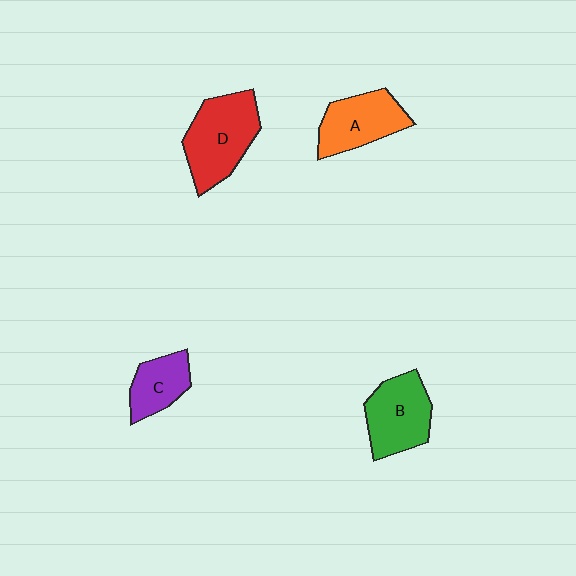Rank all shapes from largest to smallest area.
From largest to smallest: D (red), B (green), A (orange), C (purple).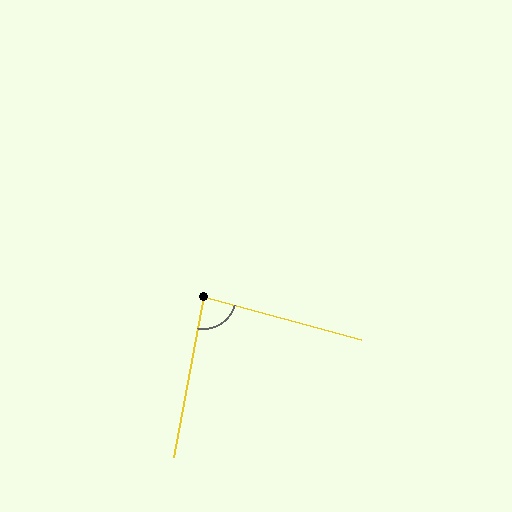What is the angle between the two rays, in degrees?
Approximately 85 degrees.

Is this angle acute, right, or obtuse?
It is approximately a right angle.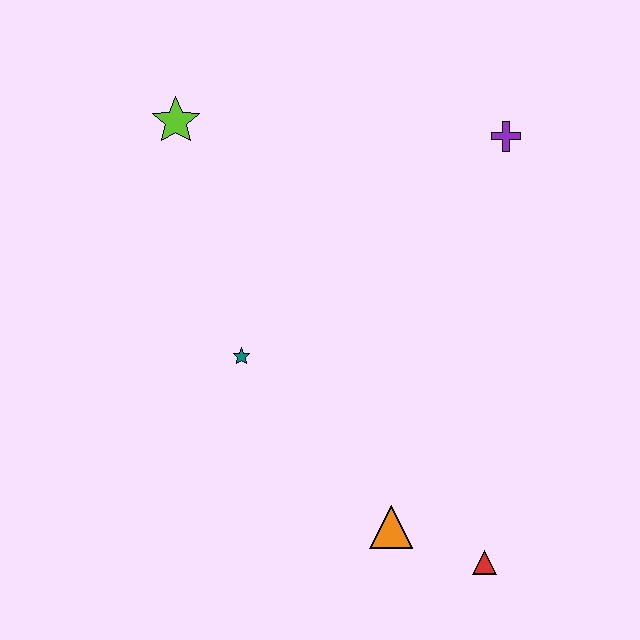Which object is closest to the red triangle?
The orange triangle is closest to the red triangle.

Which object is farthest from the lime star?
The red triangle is farthest from the lime star.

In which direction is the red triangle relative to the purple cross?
The red triangle is below the purple cross.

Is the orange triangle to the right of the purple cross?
No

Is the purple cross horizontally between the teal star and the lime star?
No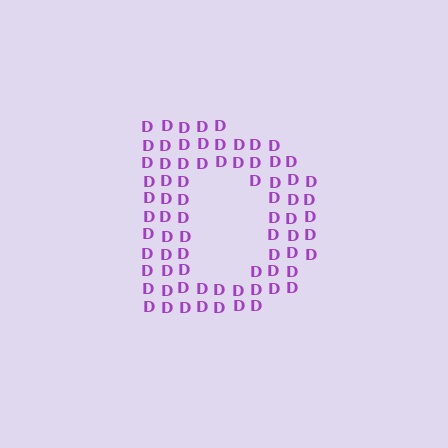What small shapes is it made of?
It is made of small letter D's.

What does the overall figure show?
The overall figure shows the letter D.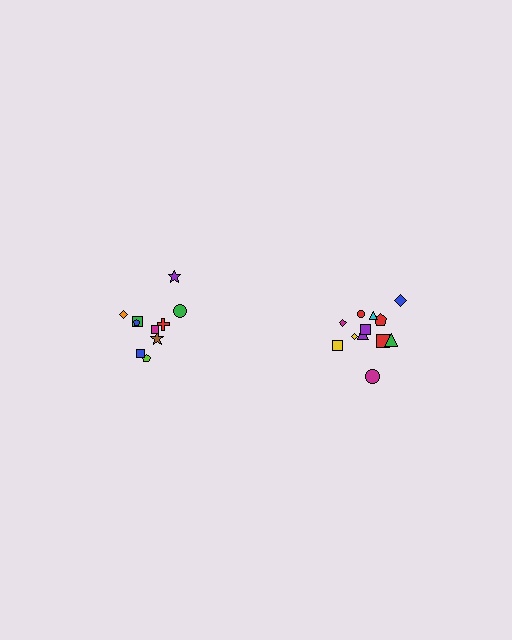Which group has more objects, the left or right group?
The right group.